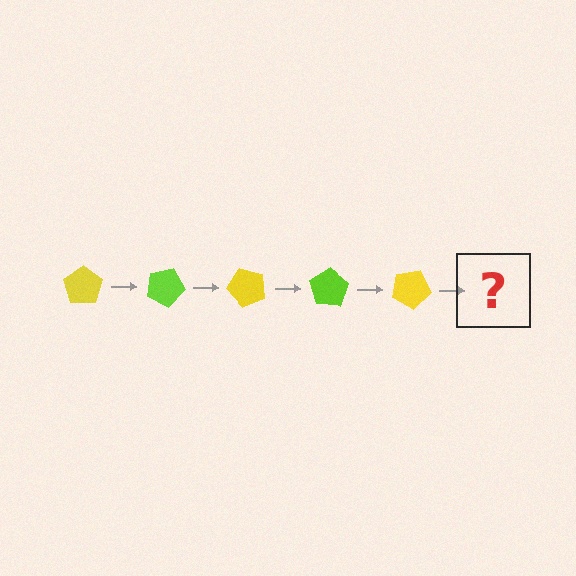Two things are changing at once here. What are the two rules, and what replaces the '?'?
The two rules are that it rotates 25 degrees each step and the color cycles through yellow and lime. The '?' should be a lime pentagon, rotated 125 degrees from the start.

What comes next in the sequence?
The next element should be a lime pentagon, rotated 125 degrees from the start.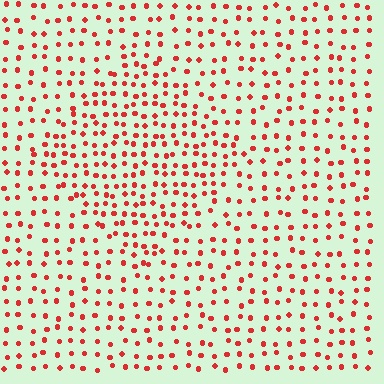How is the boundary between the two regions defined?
The boundary is defined by a change in element density (approximately 1.7x ratio). All elements are the same color, size, and shape.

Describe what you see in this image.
The image contains small red elements arranged at two different densities. A diamond-shaped region is visible where the elements are more densely packed than the surrounding area.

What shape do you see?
I see a diamond.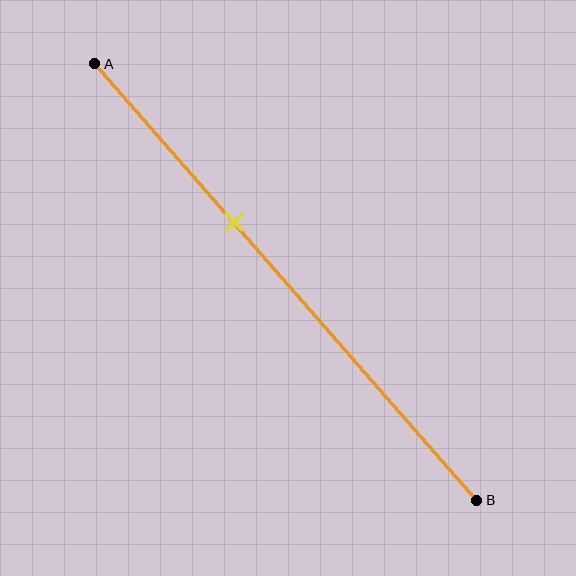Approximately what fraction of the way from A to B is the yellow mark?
The yellow mark is approximately 35% of the way from A to B.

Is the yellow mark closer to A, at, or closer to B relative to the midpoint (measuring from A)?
The yellow mark is closer to point A than the midpoint of segment AB.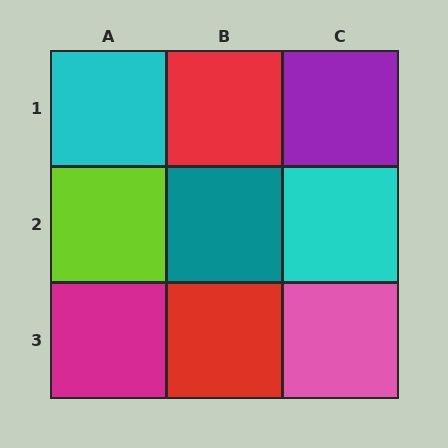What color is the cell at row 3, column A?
Magenta.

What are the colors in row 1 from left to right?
Cyan, red, purple.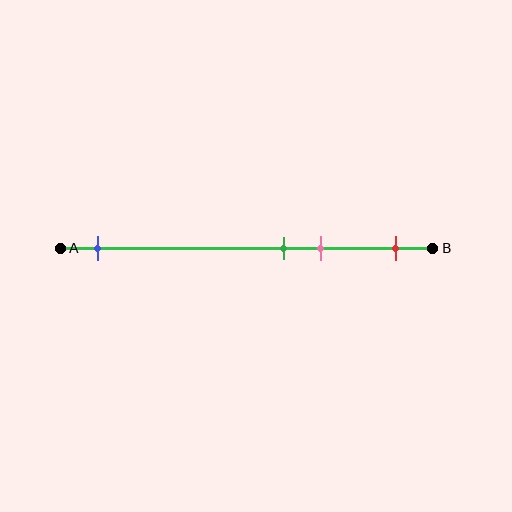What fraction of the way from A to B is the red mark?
The red mark is approximately 90% (0.9) of the way from A to B.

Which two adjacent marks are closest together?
The green and pink marks are the closest adjacent pair.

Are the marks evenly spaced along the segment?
No, the marks are not evenly spaced.